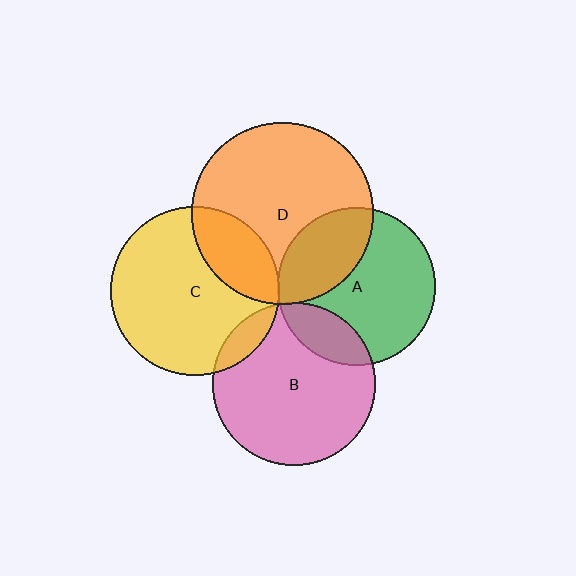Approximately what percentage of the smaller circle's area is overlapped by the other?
Approximately 10%.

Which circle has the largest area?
Circle D (orange).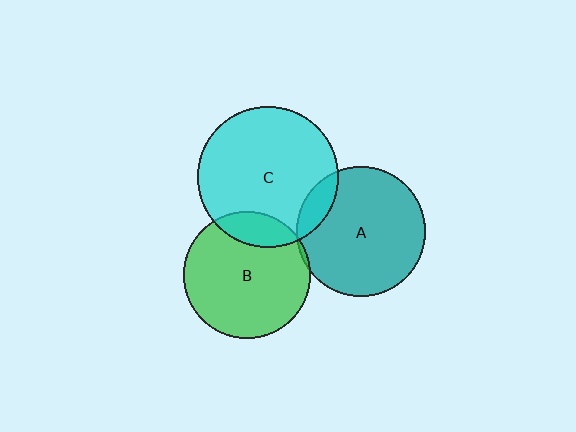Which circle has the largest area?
Circle C (cyan).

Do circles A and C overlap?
Yes.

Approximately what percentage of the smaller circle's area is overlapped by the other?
Approximately 10%.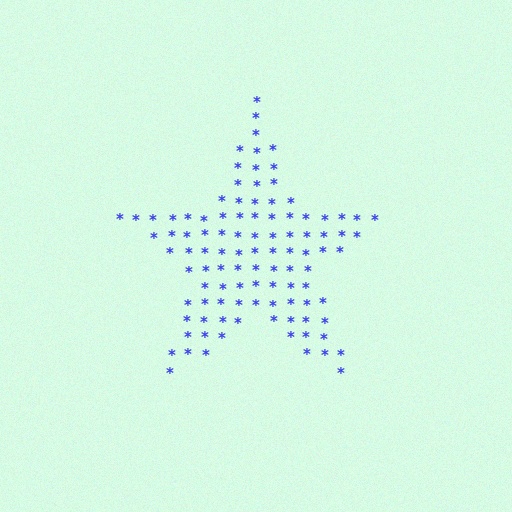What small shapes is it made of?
It is made of small asterisks.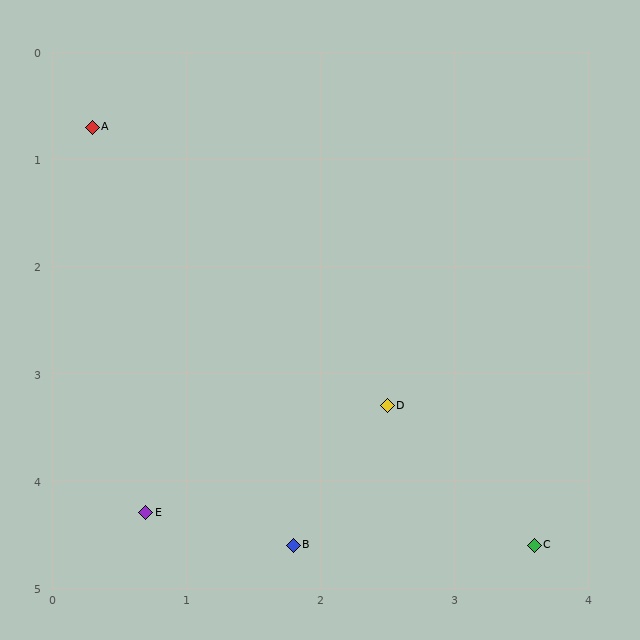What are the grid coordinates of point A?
Point A is at approximately (0.3, 0.7).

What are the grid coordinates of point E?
Point E is at approximately (0.7, 4.3).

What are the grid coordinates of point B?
Point B is at approximately (1.8, 4.6).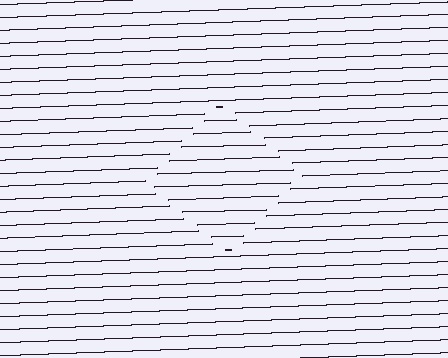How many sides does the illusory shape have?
4 sides — the line-ends trace a square.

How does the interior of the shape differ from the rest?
The interior of the shape contains the same grating, shifted by half a period — the contour is defined by the phase discontinuity where line-ends from the inner and outer gratings abut.